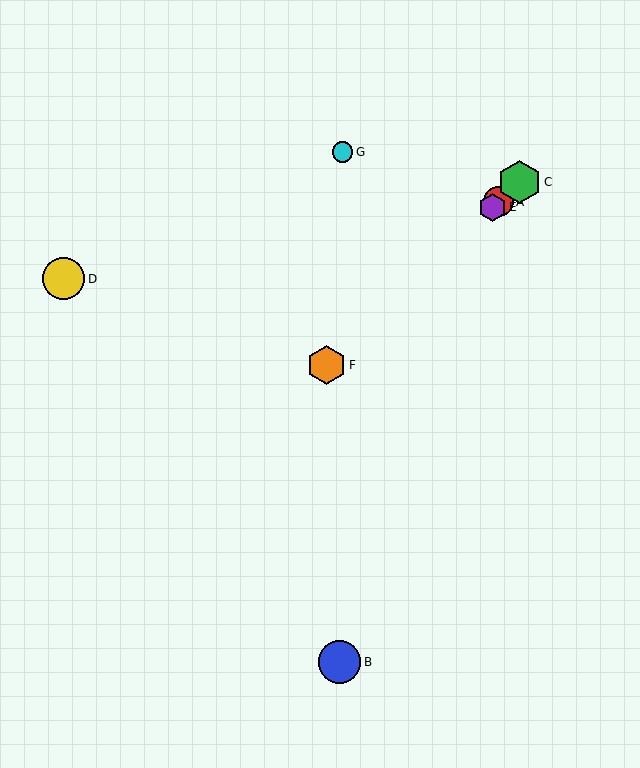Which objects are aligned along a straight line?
Objects A, C, E, F are aligned along a straight line.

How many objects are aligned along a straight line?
4 objects (A, C, E, F) are aligned along a straight line.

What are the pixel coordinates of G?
Object G is at (343, 152).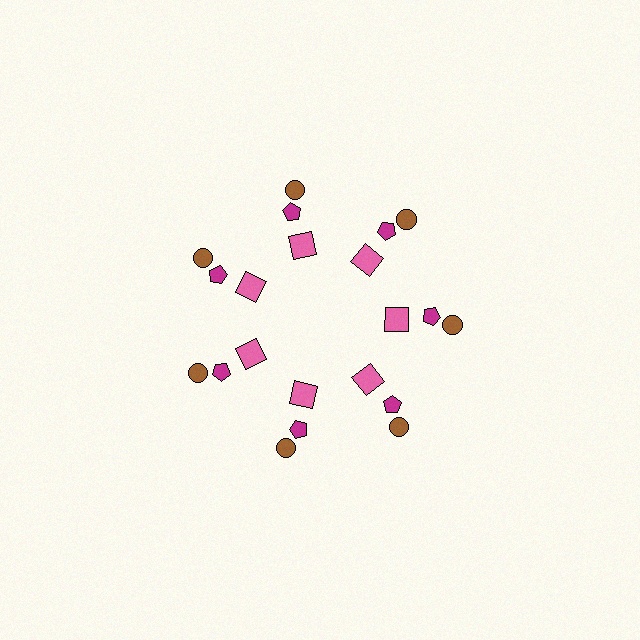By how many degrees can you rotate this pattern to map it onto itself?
The pattern maps onto itself every 51 degrees of rotation.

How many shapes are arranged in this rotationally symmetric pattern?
There are 21 shapes, arranged in 7 groups of 3.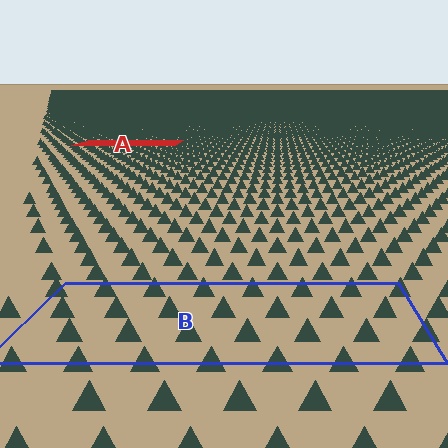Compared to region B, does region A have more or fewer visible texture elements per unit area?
Region A has more texture elements per unit area — they are packed more densely because it is farther away.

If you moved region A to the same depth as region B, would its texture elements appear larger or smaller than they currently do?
They would appear larger. At a closer depth, the same texture elements are projected at a bigger on-screen size.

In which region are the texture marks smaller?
The texture marks are smaller in region A, because it is farther away.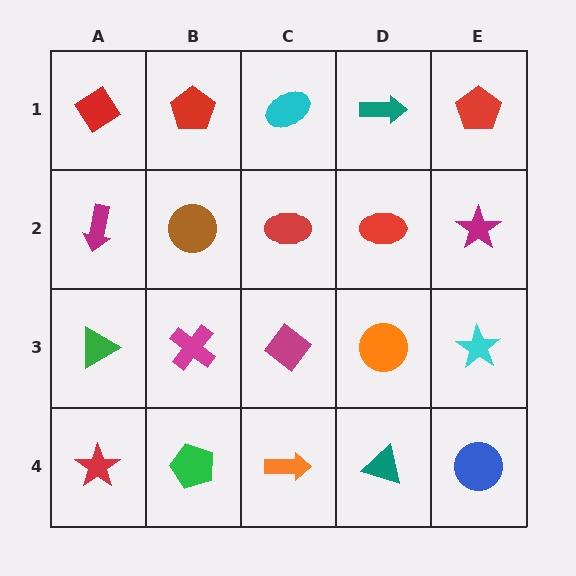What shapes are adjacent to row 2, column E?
A red pentagon (row 1, column E), a cyan star (row 3, column E), a red ellipse (row 2, column D).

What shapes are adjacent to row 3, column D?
A red ellipse (row 2, column D), a teal triangle (row 4, column D), a magenta diamond (row 3, column C), a cyan star (row 3, column E).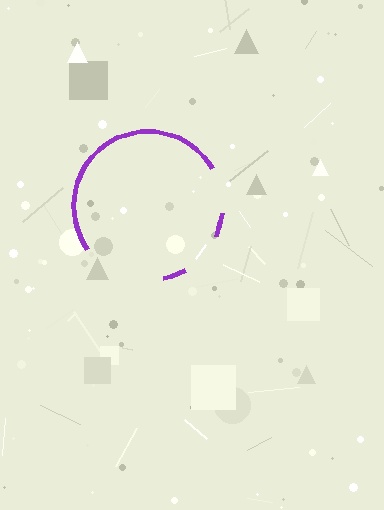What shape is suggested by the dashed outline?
The dashed outline suggests a circle.